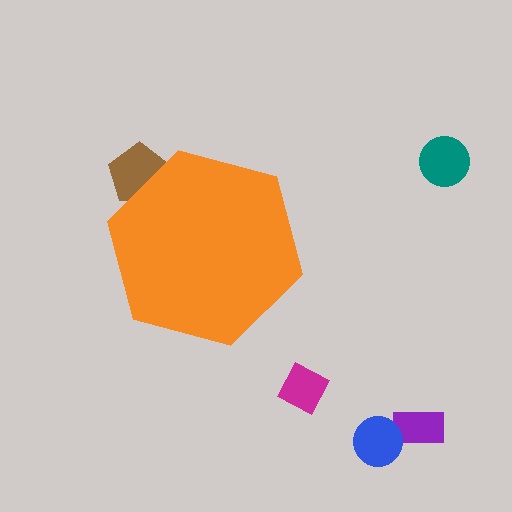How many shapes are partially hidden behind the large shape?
1 shape is partially hidden.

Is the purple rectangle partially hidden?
No, the purple rectangle is fully visible.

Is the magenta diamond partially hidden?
No, the magenta diamond is fully visible.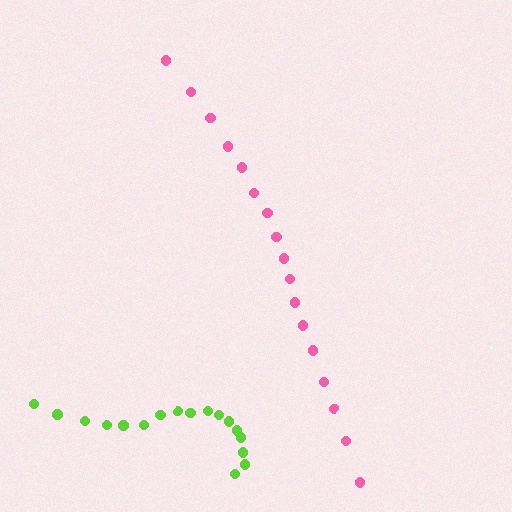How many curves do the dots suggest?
There are 2 distinct paths.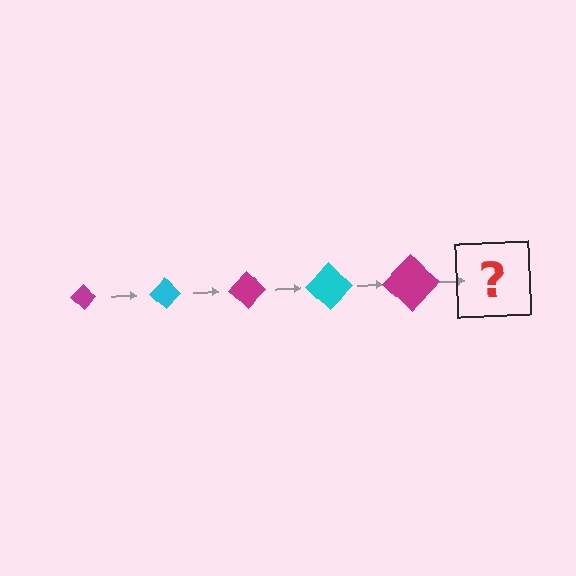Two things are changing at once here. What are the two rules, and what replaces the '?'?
The two rules are that the diamond grows larger each step and the color cycles through magenta and cyan. The '?' should be a cyan diamond, larger than the previous one.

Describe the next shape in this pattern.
It should be a cyan diamond, larger than the previous one.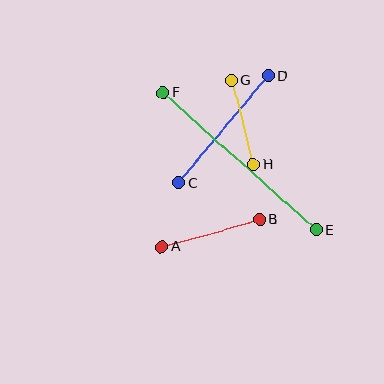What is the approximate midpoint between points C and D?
The midpoint is at approximately (223, 129) pixels.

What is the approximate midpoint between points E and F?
The midpoint is at approximately (239, 161) pixels.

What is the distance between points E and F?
The distance is approximately 205 pixels.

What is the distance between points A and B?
The distance is approximately 102 pixels.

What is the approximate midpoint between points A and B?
The midpoint is at approximately (210, 233) pixels.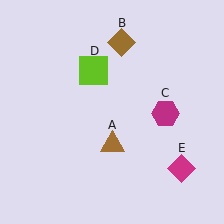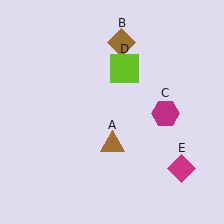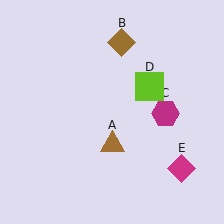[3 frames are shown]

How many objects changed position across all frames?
1 object changed position: lime square (object D).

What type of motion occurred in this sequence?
The lime square (object D) rotated clockwise around the center of the scene.